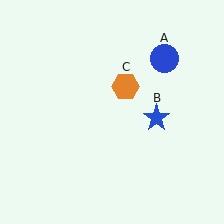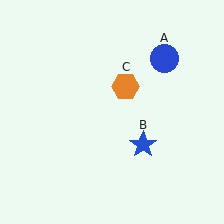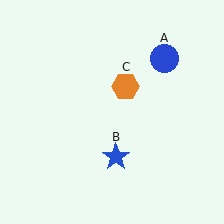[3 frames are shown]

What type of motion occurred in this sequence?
The blue star (object B) rotated clockwise around the center of the scene.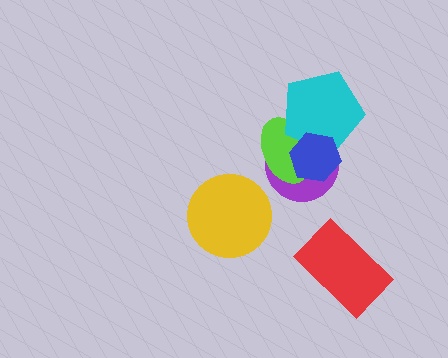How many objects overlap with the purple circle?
3 objects overlap with the purple circle.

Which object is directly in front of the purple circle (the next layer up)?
The lime ellipse is directly in front of the purple circle.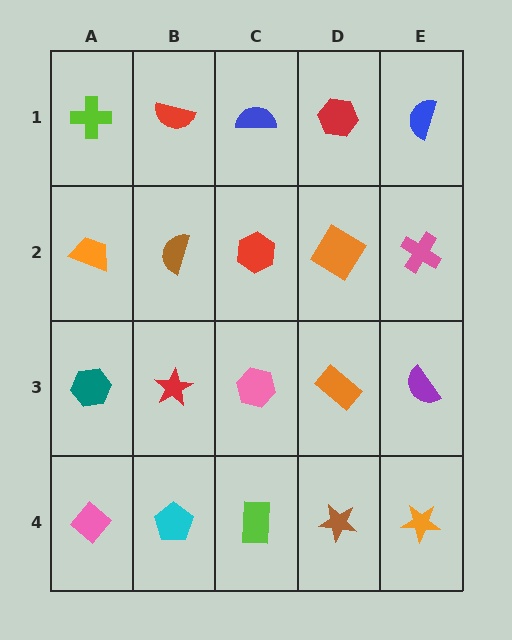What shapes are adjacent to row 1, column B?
A brown semicircle (row 2, column B), a lime cross (row 1, column A), a blue semicircle (row 1, column C).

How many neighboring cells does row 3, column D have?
4.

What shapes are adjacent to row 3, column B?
A brown semicircle (row 2, column B), a cyan pentagon (row 4, column B), a teal hexagon (row 3, column A), a pink hexagon (row 3, column C).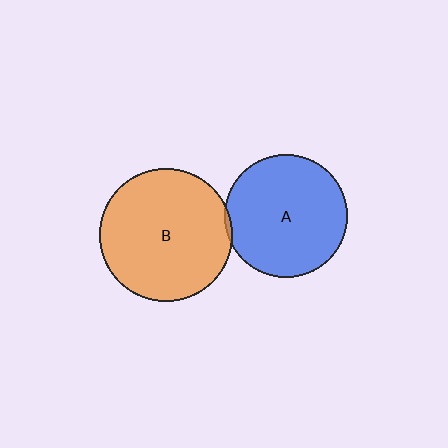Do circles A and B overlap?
Yes.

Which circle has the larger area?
Circle B (orange).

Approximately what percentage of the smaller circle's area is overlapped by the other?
Approximately 5%.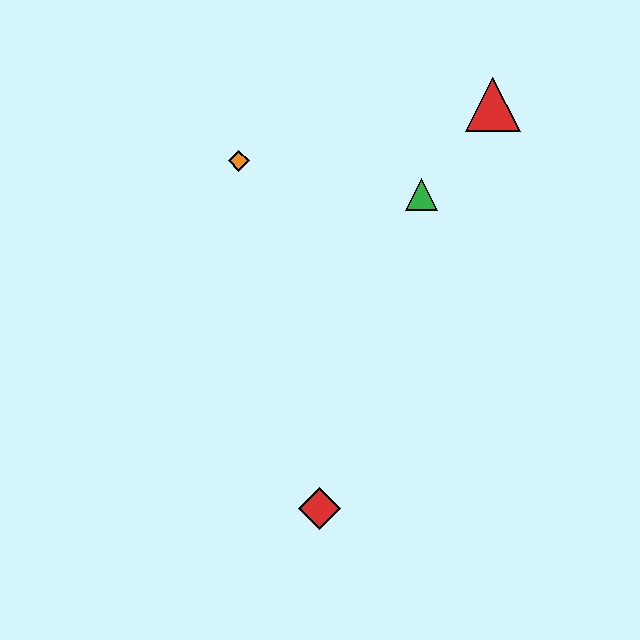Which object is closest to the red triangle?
The green triangle is closest to the red triangle.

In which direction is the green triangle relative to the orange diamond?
The green triangle is to the right of the orange diamond.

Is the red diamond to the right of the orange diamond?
Yes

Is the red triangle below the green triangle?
No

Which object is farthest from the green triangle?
The red diamond is farthest from the green triangle.